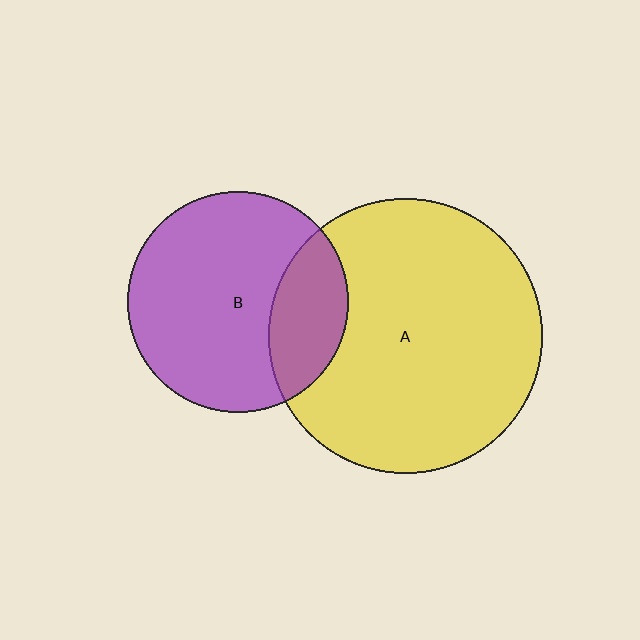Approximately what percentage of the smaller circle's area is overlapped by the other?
Approximately 25%.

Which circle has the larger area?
Circle A (yellow).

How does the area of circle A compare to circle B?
Approximately 1.5 times.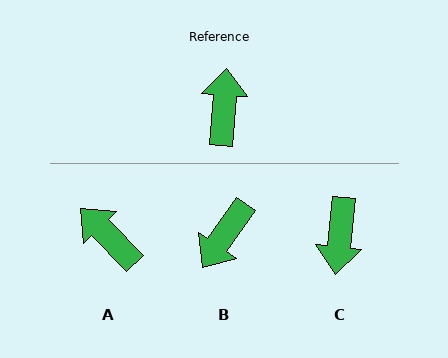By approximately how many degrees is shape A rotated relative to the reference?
Approximately 49 degrees counter-clockwise.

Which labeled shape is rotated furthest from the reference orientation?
C, about 178 degrees away.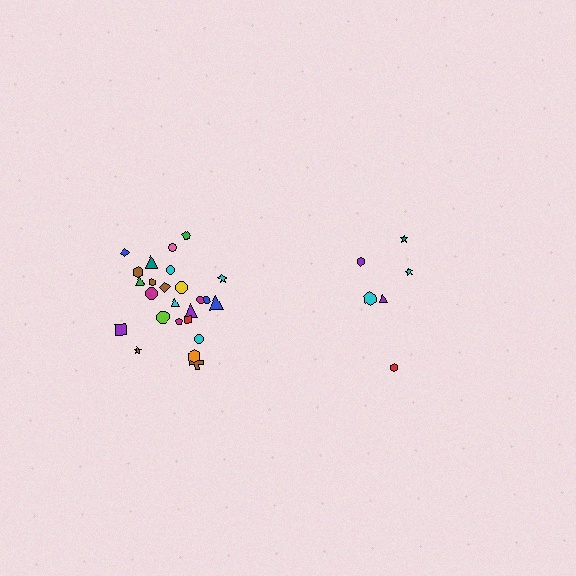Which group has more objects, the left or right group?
The left group.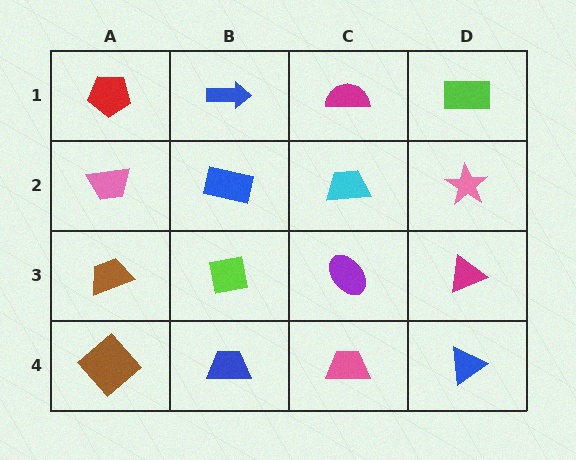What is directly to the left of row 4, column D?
A pink trapezoid.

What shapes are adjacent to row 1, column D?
A pink star (row 2, column D), a magenta semicircle (row 1, column C).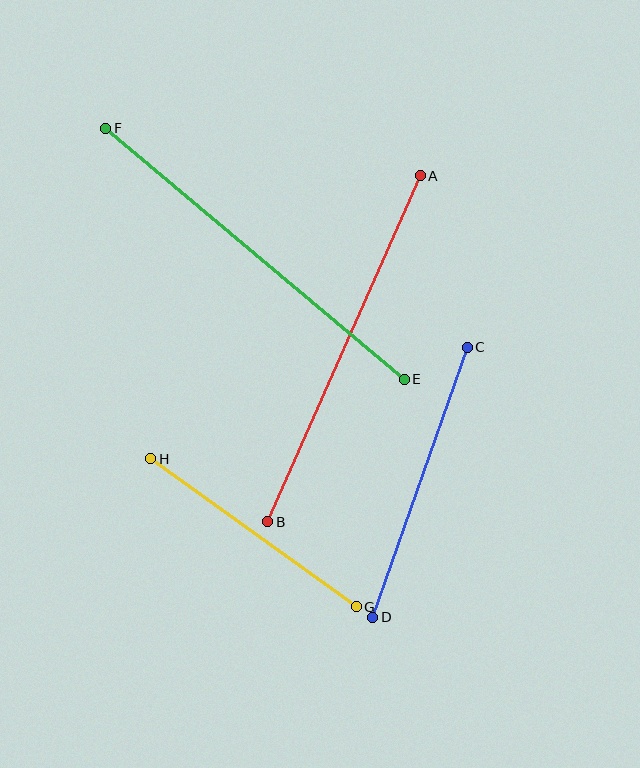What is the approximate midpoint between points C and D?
The midpoint is at approximately (420, 482) pixels.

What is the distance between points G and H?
The distance is approximately 253 pixels.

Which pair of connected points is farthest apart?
Points E and F are farthest apart.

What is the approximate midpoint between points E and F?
The midpoint is at approximately (255, 254) pixels.